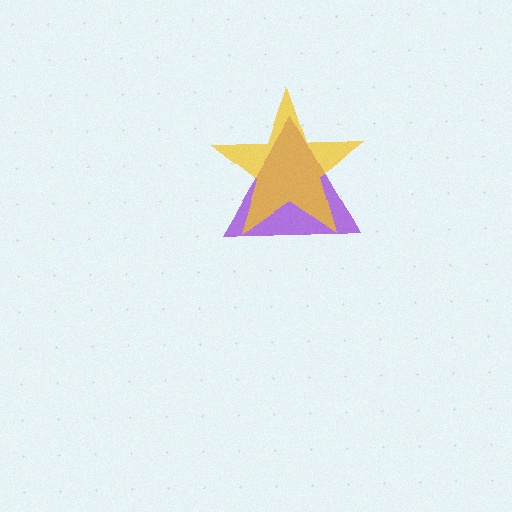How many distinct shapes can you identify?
There are 2 distinct shapes: a purple triangle, a yellow star.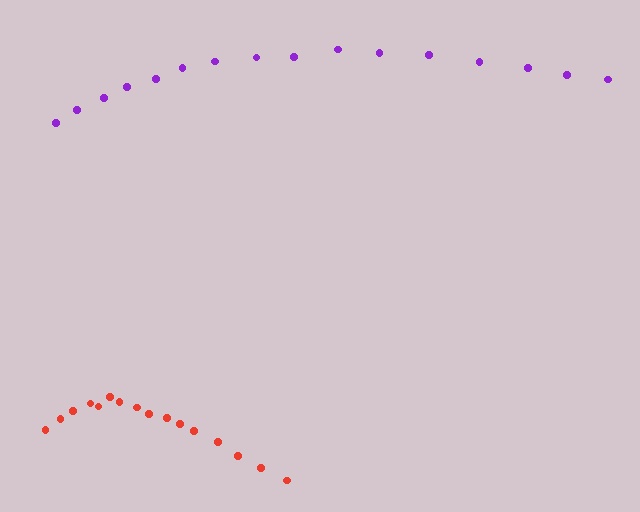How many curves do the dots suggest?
There are 2 distinct paths.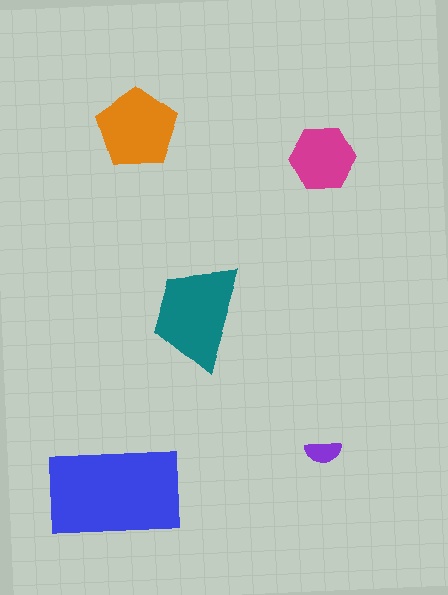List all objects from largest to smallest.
The blue rectangle, the teal trapezoid, the orange pentagon, the magenta hexagon, the purple semicircle.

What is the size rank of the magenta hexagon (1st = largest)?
4th.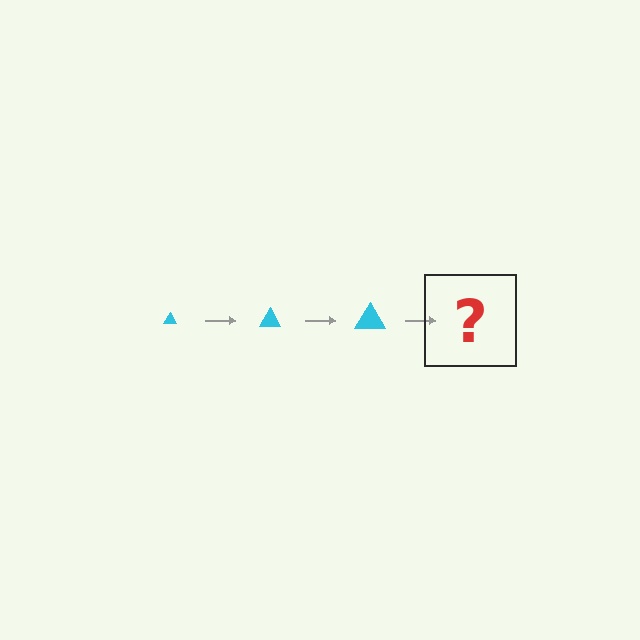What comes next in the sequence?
The next element should be a cyan triangle, larger than the previous one.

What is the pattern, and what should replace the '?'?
The pattern is that the triangle gets progressively larger each step. The '?' should be a cyan triangle, larger than the previous one.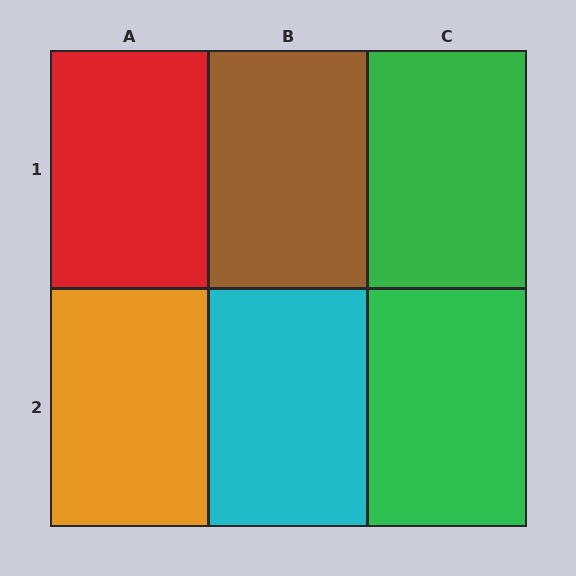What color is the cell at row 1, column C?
Green.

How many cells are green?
2 cells are green.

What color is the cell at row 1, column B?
Brown.